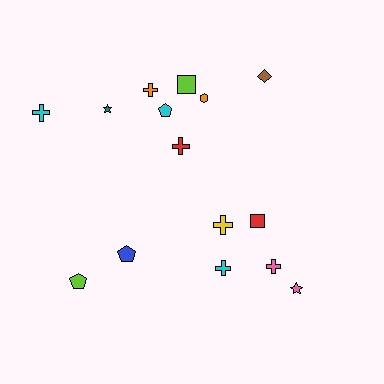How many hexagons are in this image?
There is 1 hexagon.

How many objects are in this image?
There are 15 objects.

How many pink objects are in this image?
There are 2 pink objects.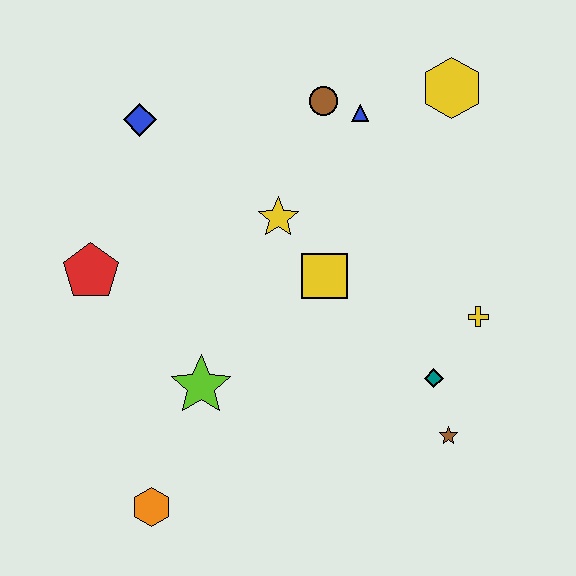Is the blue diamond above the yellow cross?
Yes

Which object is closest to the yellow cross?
The teal diamond is closest to the yellow cross.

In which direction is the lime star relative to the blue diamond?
The lime star is below the blue diamond.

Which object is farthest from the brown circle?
The orange hexagon is farthest from the brown circle.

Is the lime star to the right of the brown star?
No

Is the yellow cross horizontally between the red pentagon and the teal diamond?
No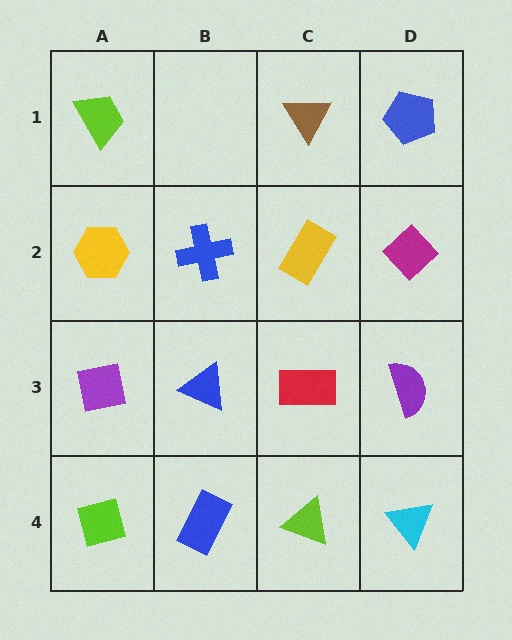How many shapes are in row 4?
4 shapes.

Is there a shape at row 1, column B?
No, that cell is empty.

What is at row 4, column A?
A lime square.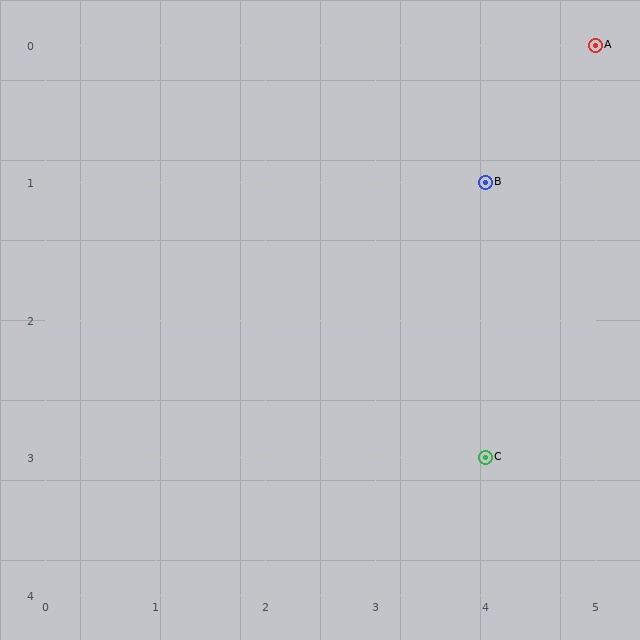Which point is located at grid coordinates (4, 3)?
Point C is at (4, 3).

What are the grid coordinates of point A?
Point A is at grid coordinates (5, 0).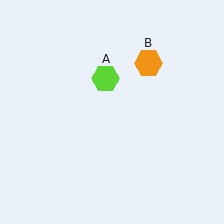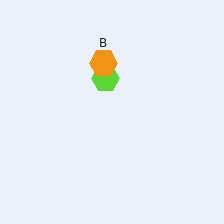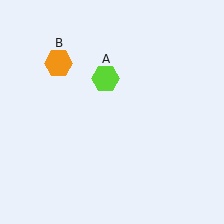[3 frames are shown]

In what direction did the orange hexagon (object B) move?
The orange hexagon (object B) moved left.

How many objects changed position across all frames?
1 object changed position: orange hexagon (object B).